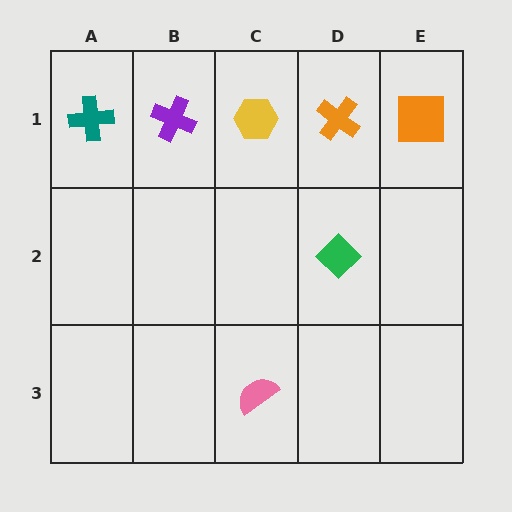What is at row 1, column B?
A purple cross.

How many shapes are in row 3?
1 shape.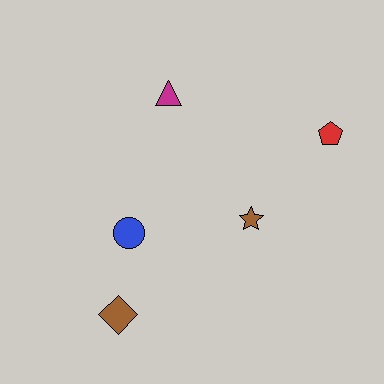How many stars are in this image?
There is 1 star.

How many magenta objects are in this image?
There is 1 magenta object.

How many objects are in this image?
There are 5 objects.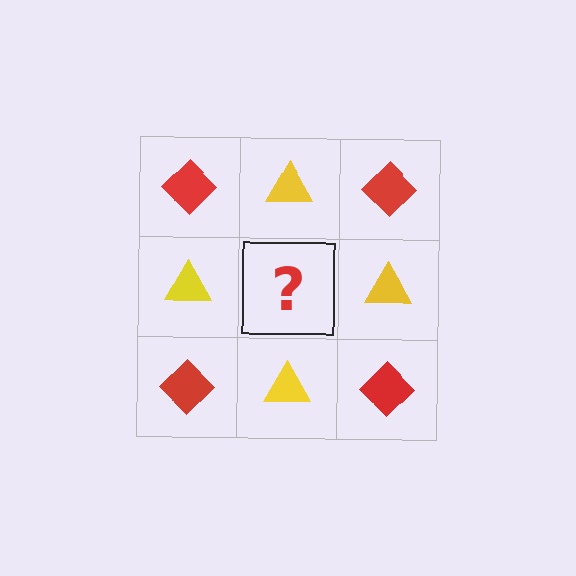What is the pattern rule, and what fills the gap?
The rule is that it alternates red diamond and yellow triangle in a checkerboard pattern. The gap should be filled with a red diamond.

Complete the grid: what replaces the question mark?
The question mark should be replaced with a red diamond.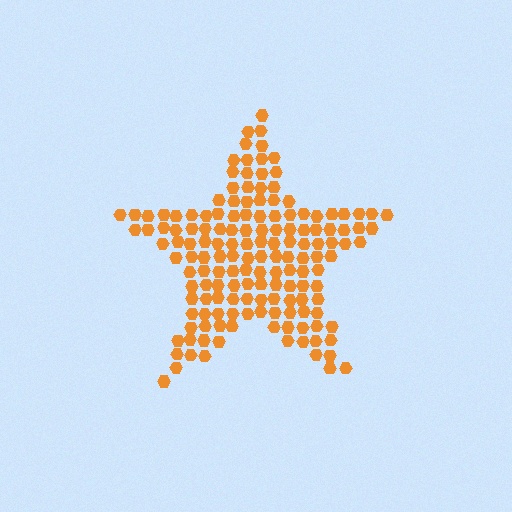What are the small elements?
The small elements are hexagons.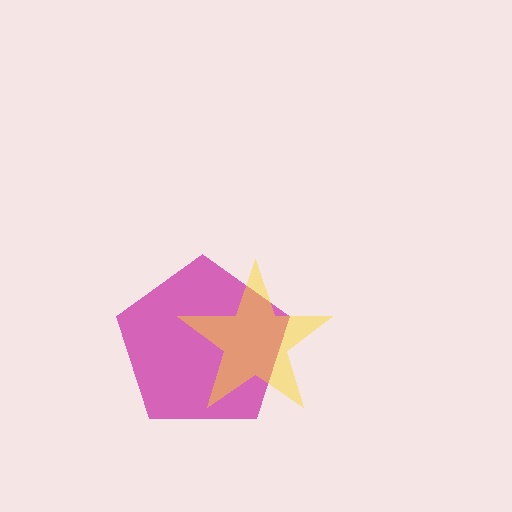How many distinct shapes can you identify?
There are 2 distinct shapes: a magenta pentagon, a yellow star.